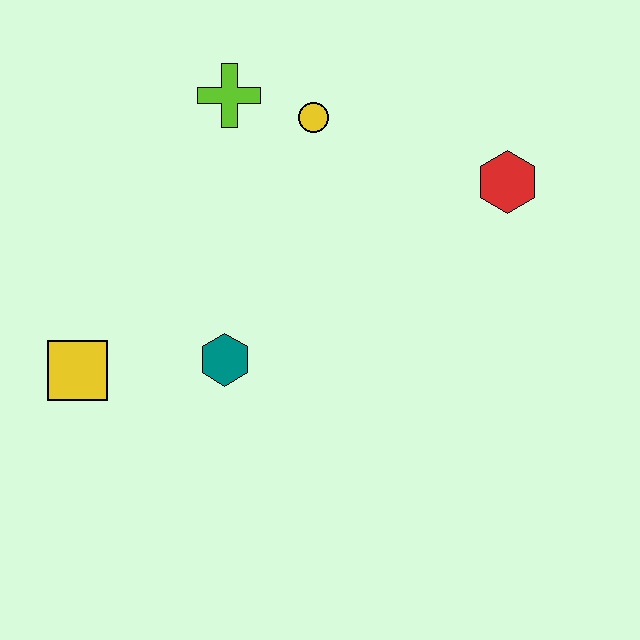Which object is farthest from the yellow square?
The red hexagon is farthest from the yellow square.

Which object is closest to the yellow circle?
The lime cross is closest to the yellow circle.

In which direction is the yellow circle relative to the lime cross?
The yellow circle is to the right of the lime cross.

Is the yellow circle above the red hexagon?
Yes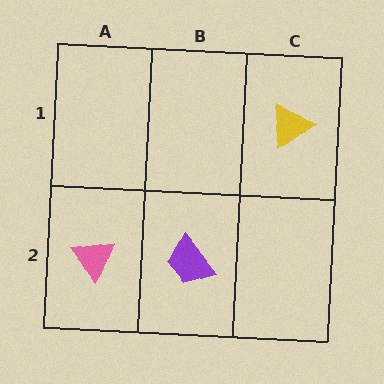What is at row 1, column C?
A yellow triangle.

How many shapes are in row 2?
2 shapes.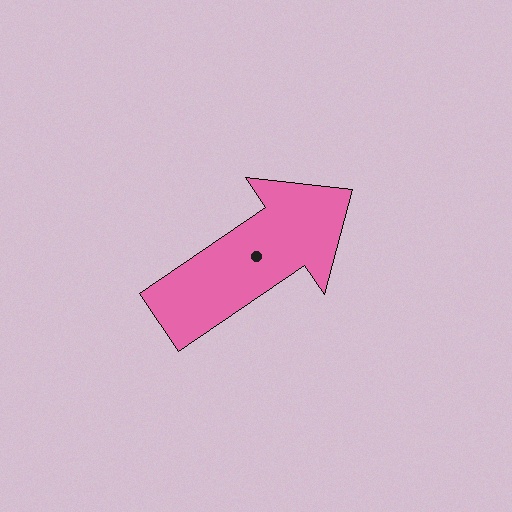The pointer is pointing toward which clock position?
Roughly 2 o'clock.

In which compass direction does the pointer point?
Northeast.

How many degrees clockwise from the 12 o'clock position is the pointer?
Approximately 56 degrees.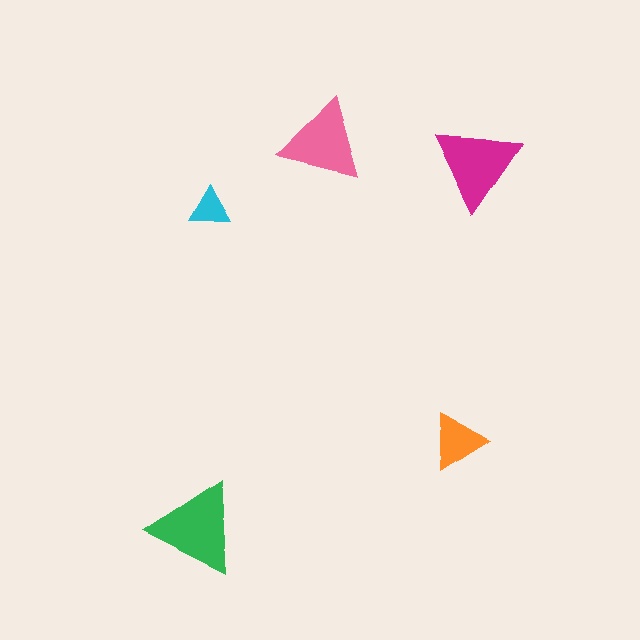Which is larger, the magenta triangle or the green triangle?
The green one.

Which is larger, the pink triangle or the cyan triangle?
The pink one.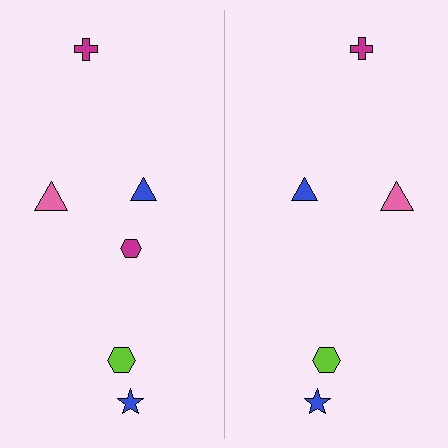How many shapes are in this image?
There are 11 shapes in this image.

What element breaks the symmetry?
A magenta hexagon is missing from the right side.